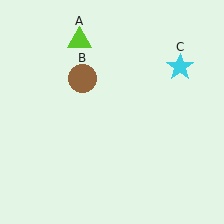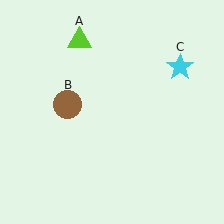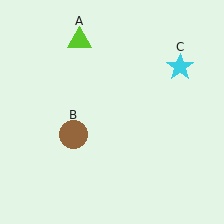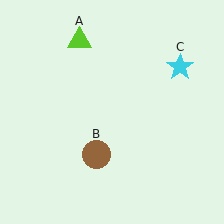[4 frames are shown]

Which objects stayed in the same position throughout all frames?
Lime triangle (object A) and cyan star (object C) remained stationary.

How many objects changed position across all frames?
1 object changed position: brown circle (object B).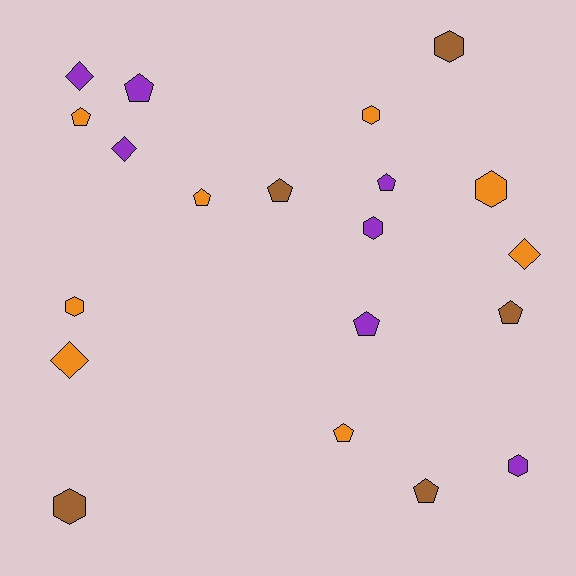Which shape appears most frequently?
Pentagon, with 9 objects.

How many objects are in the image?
There are 20 objects.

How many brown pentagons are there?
There are 3 brown pentagons.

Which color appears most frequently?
Orange, with 8 objects.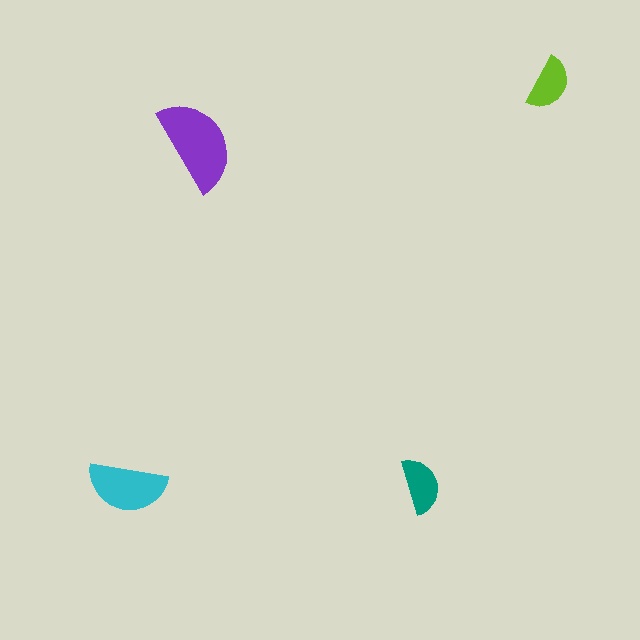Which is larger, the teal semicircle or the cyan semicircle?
The cyan one.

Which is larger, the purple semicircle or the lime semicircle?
The purple one.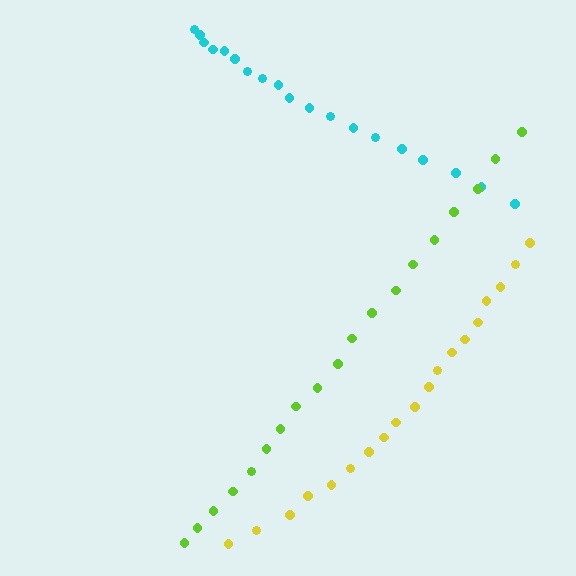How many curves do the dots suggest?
There are 3 distinct paths.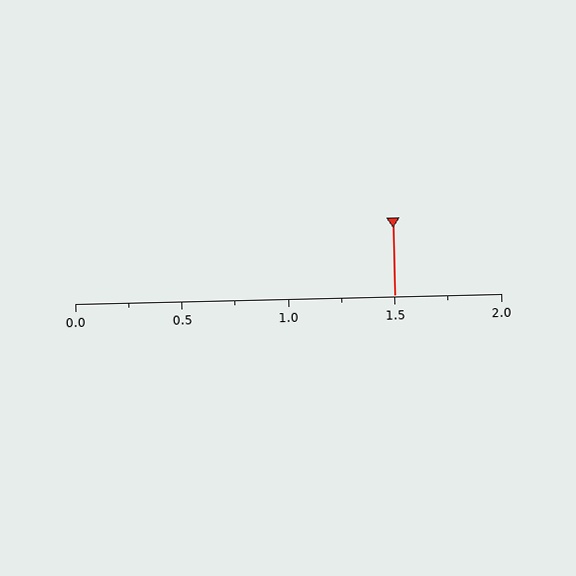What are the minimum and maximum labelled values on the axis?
The axis runs from 0.0 to 2.0.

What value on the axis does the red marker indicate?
The marker indicates approximately 1.5.